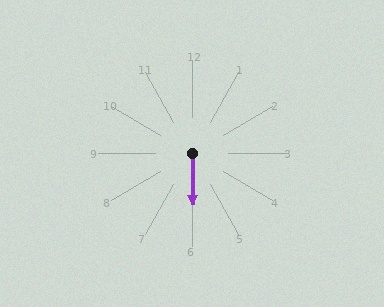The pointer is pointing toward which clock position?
Roughly 6 o'clock.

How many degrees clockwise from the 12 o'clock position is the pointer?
Approximately 180 degrees.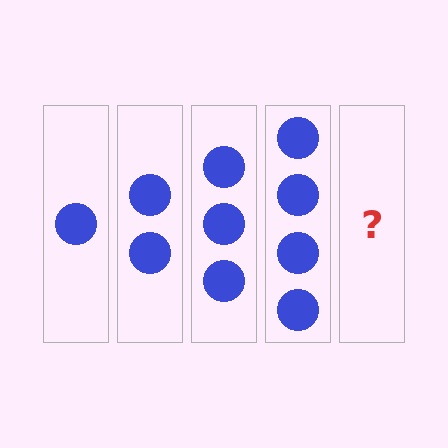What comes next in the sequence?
The next element should be 5 circles.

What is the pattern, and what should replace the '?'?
The pattern is that each step adds one more circle. The '?' should be 5 circles.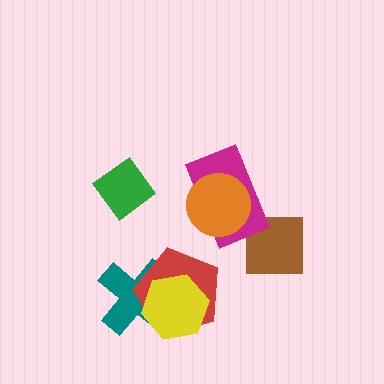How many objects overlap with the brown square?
0 objects overlap with the brown square.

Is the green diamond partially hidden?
No, no other shape covers it.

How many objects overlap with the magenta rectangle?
1 object overlaps with the magenta rectangle.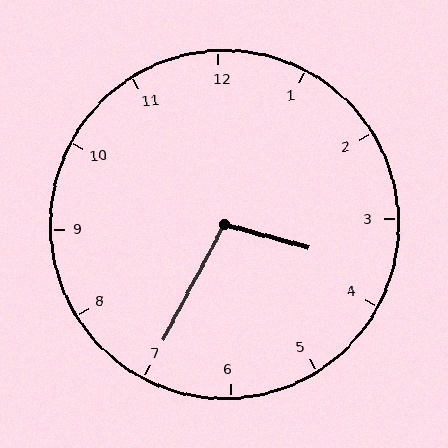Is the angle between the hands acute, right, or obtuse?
It is obtuse.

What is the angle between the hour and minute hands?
Approximately 102 degrees.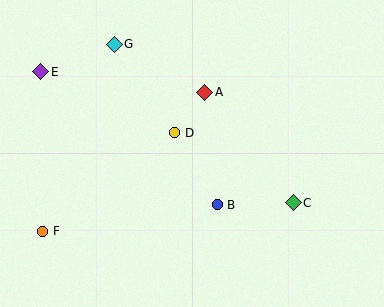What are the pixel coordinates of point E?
Point E is at (41, 72).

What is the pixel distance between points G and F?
The distance between G and F is 200 pixels.